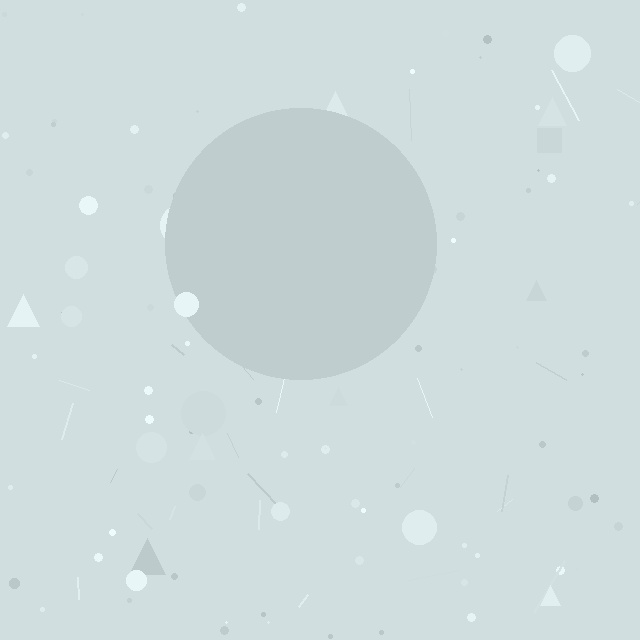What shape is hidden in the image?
A circle is hidden in the image.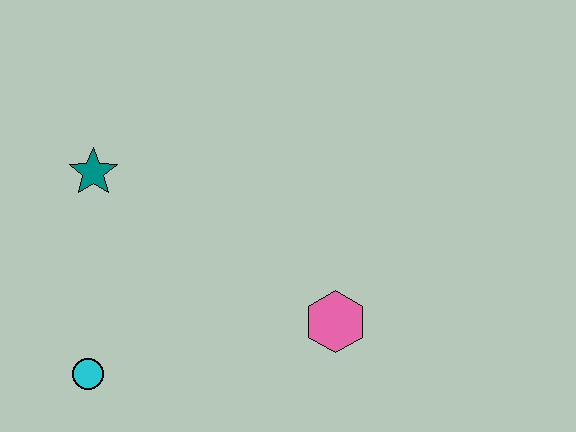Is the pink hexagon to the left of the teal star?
No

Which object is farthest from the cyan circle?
The pink hexagon is farthest from the cyan circle.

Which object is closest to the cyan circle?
The teal star is closest to the cyan circle.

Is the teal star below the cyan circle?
No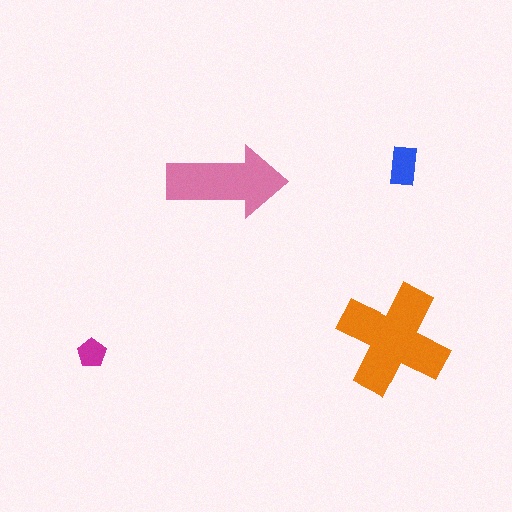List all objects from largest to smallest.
The orange cross, the pink arrow, the blue rectangle, the magenta pentagon.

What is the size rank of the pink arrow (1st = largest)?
2nd.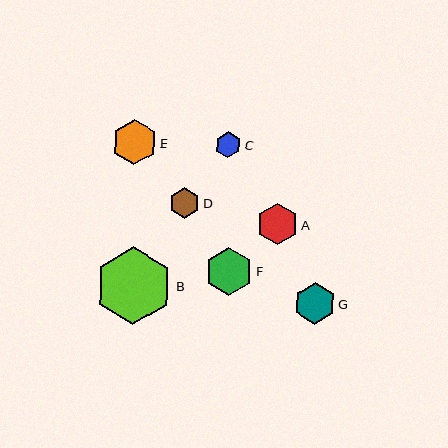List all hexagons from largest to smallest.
From largest to smallest: B, F, E, A, G, D, C.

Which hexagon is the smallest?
Hexagon C is the smallest with a size of approximately 26 pixels.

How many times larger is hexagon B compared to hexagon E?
Hexagon B is approximately 1.7 times the size of hexagon E.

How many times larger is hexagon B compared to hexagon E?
Hexagon B is approximately 1.7 times the size of hexagon E.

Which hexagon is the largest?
Hexagon B is the largest with a size of approximately 78 pixels.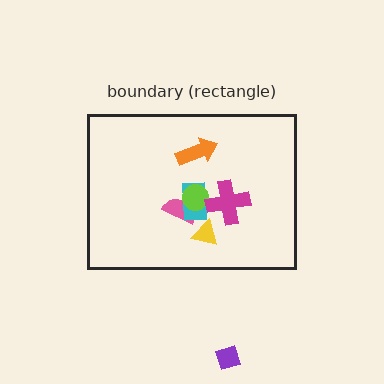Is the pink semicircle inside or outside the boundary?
Inside.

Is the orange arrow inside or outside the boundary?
Inside.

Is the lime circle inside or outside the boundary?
Inside.